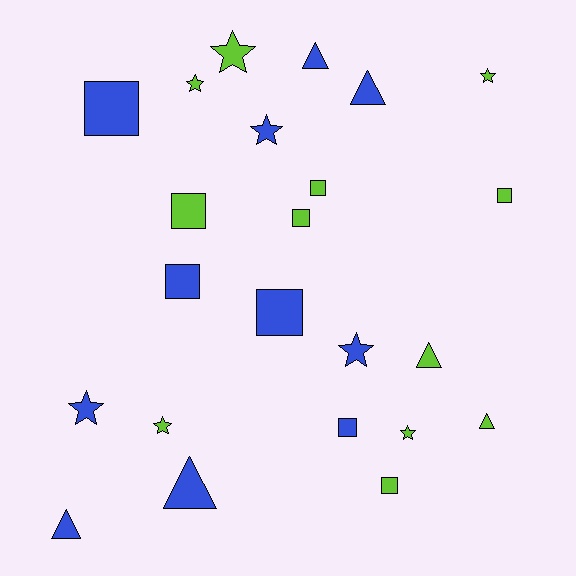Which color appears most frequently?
Lime, with 12 objects.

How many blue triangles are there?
There are 4 blue triangles.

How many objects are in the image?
There are 23 objects.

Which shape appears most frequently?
Square, with 9 objects.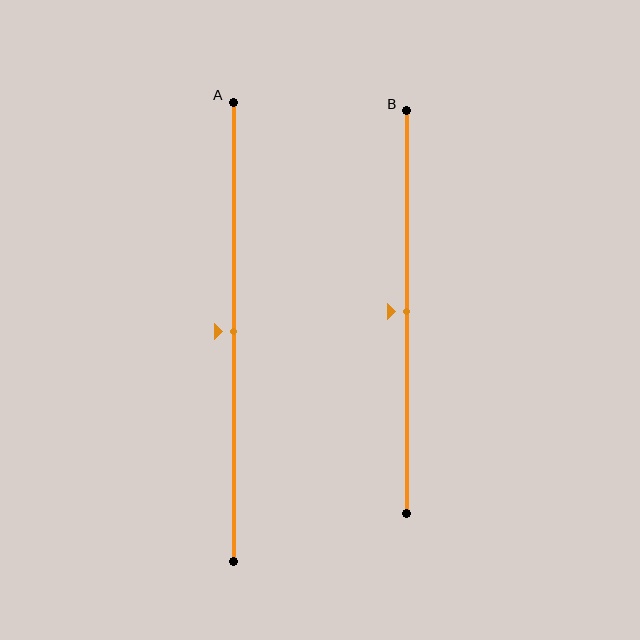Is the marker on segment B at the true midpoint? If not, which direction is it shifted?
Yes, the marker on segment B is at the true midpoint.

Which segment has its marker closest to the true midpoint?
Segment A has its marker closest to the true midpoint.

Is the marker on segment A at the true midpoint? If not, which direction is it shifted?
Yes, the marker on segment A is at the true midpoint.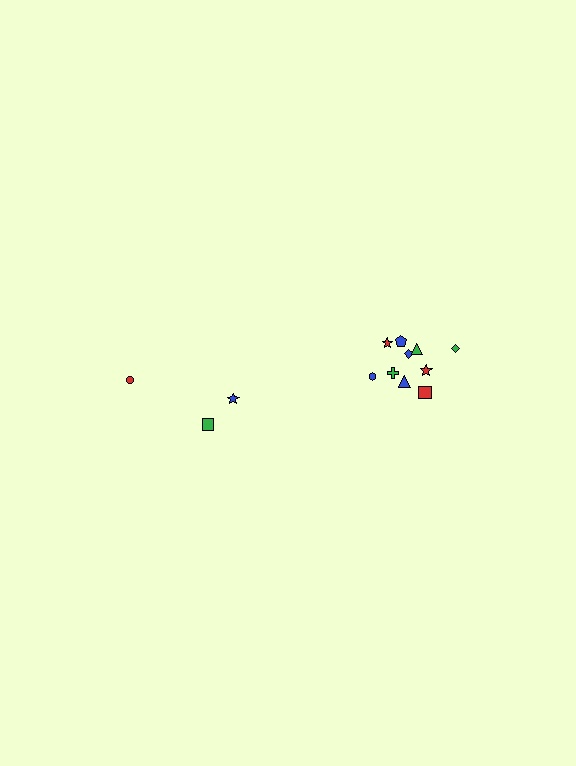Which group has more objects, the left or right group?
The right group.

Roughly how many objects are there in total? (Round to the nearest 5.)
Roughly 15 objects in total.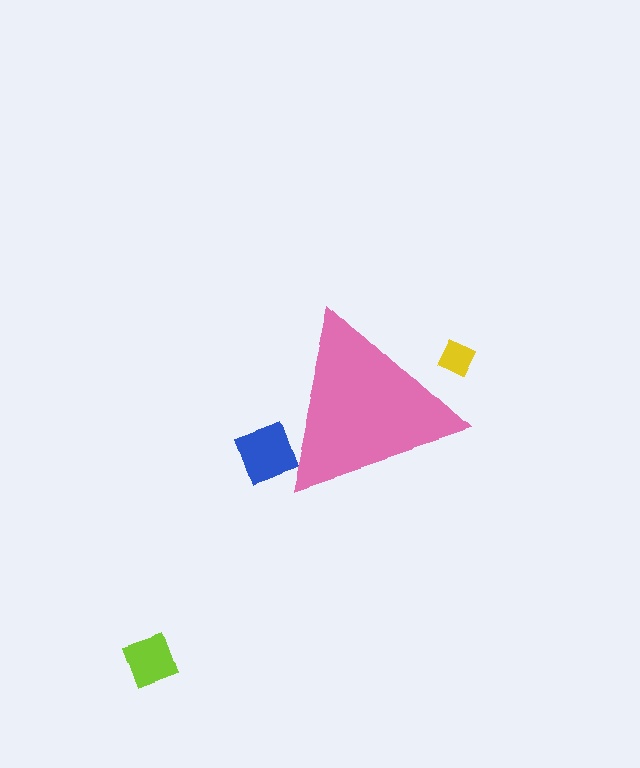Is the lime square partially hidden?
No, the lime square is fully visible.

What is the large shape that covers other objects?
A pink triangle.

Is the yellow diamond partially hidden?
Yes, the yellow diamond is partially hidden behind the pink triangle.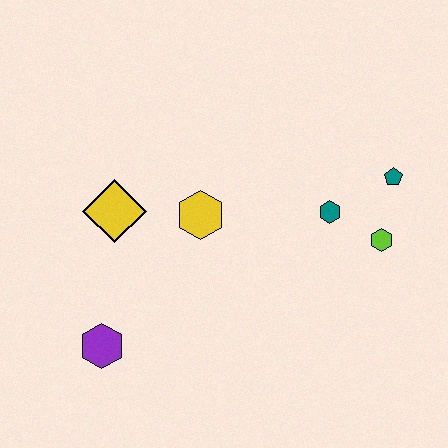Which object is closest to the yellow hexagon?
The yellow diamond is closest to the yellow hexagon.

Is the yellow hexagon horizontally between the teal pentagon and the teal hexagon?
No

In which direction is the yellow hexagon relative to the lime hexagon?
The yellow hexagon is to the left of the lime hexagon.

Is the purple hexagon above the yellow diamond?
No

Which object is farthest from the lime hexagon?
The purple hexagon is farthest from the lime hexagon.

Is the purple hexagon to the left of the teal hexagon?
Yes